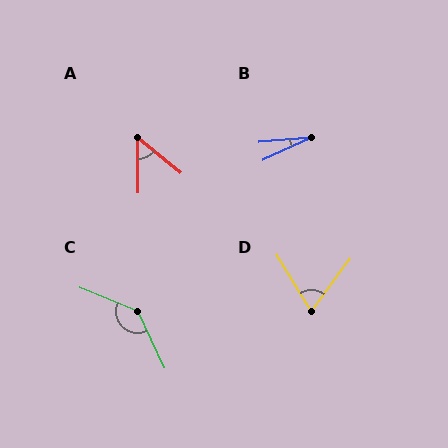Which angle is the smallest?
B, at approximately 20 degrees.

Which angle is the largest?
C, at approximately 138 degrees.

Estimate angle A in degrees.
Approximately 50 degrees.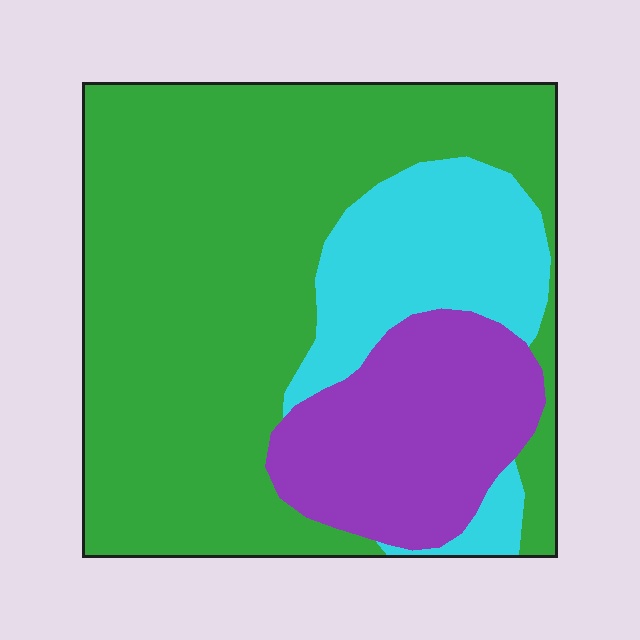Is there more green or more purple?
Green.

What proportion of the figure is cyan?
Cyan covers 18% of the figure.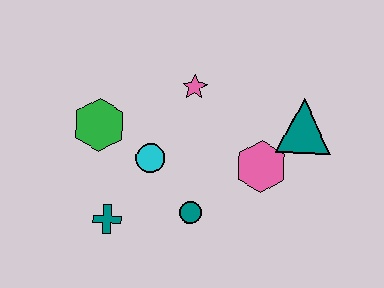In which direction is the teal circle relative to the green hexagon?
The teal circle is to the right of the green hexagon.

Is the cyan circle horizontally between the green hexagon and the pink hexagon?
Yes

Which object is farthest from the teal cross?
The teal triangle is farthest from the teal cross.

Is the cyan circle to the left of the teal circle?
Yes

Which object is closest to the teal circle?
The cyan circle is closest to the teal circle.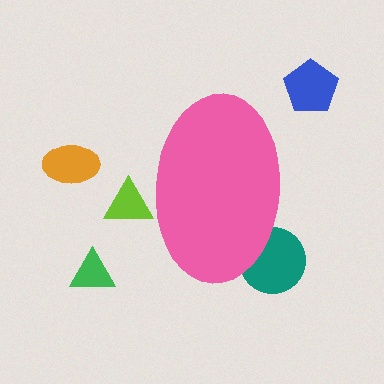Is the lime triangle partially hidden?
Yes, the lime triangle is partially hidden behind the pink ellipse.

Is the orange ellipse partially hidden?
No, the orange ellipse is fully visible.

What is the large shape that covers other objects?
A pink ellipse.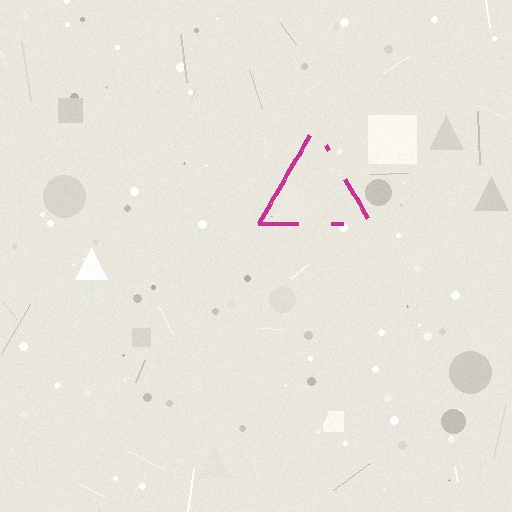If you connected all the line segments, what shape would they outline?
They would outline a triangle.